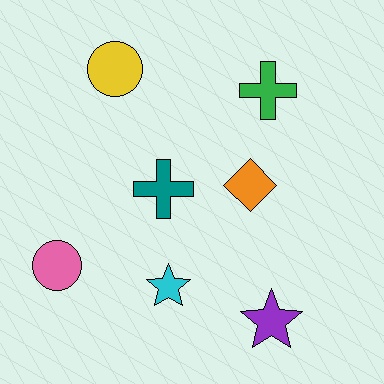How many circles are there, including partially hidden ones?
There are 2 circles.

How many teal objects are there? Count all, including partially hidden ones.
There is 1 teal object.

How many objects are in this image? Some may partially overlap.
There are 7 objects.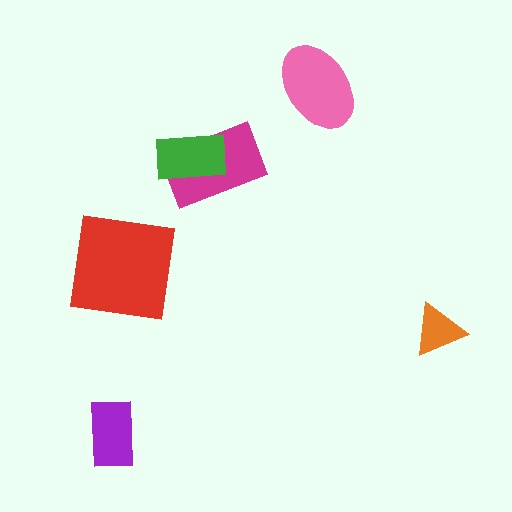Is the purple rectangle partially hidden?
No, no other shape covers it.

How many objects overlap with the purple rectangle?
0 objects overlap with the purple rectangle.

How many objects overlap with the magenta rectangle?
1 object overlaps with the magenta rectangle.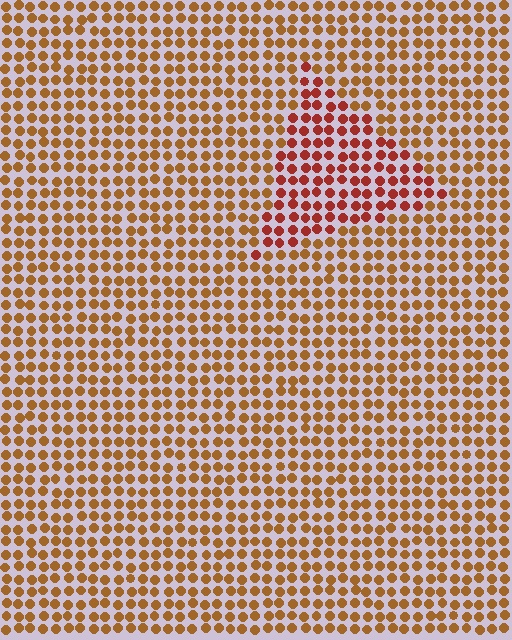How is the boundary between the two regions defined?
The boundary is defined purely by a slight shift in hue (about 29 degrees). Spacing, size, and orientation are identical on both sides.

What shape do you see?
I see a triangle.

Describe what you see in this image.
The image is filled with small brown elements in a uniform arrangement. A triangle-shaped region is visible where the elements are tinted to a slightly different hue, forming a subtle color boundary.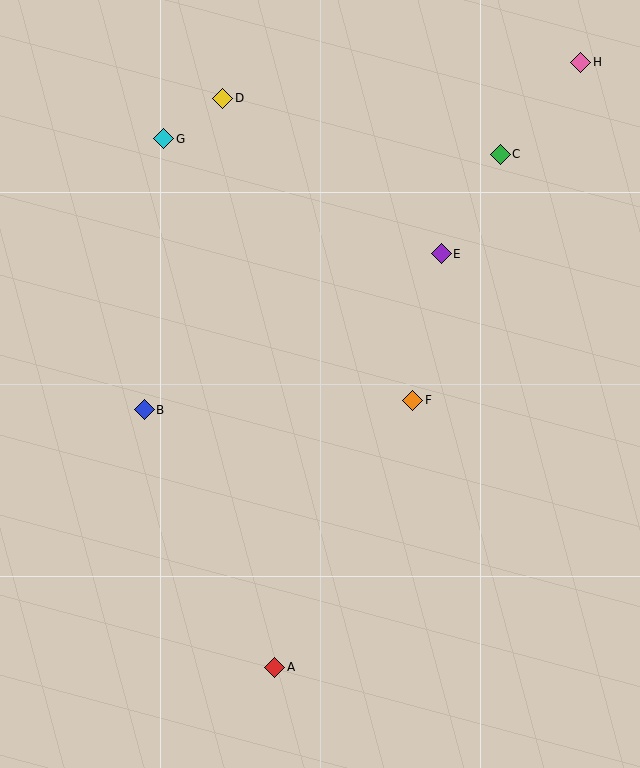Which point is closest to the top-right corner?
Point H is closest to the top-right corner.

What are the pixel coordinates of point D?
Point D is at (223, 98).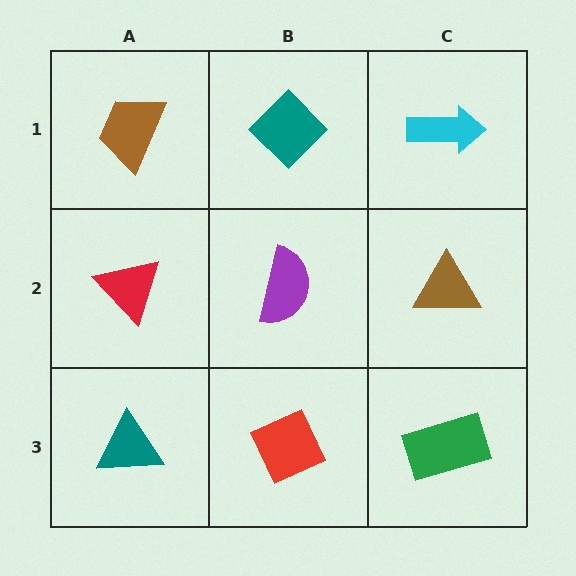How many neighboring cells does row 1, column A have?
2.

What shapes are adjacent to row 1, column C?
A brown triangle (row 2, column C), a teal diamond (row 1, column B).